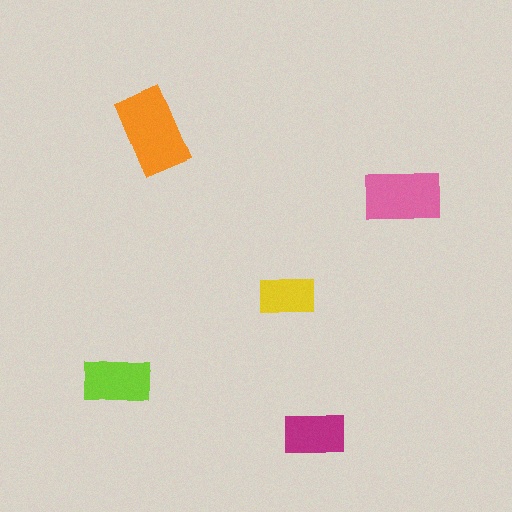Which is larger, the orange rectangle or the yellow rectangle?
The orange one.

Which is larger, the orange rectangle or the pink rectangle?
The orange one.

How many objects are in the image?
There are 5 objects in the image.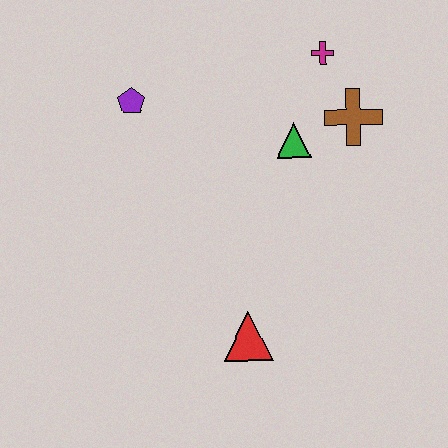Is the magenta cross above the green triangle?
Yes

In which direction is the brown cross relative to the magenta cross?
The brown cross is below the magenta cross.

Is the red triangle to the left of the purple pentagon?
No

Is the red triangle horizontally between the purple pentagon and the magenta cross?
Yes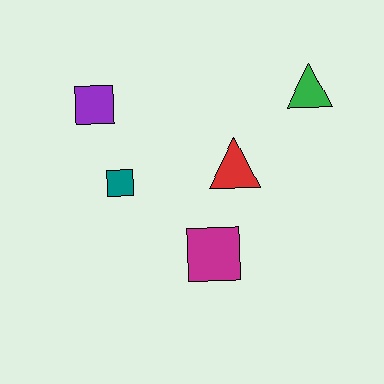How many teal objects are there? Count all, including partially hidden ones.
There is 1 teal object.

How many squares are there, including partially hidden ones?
There are 3 squares.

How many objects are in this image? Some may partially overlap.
There are 5 objects.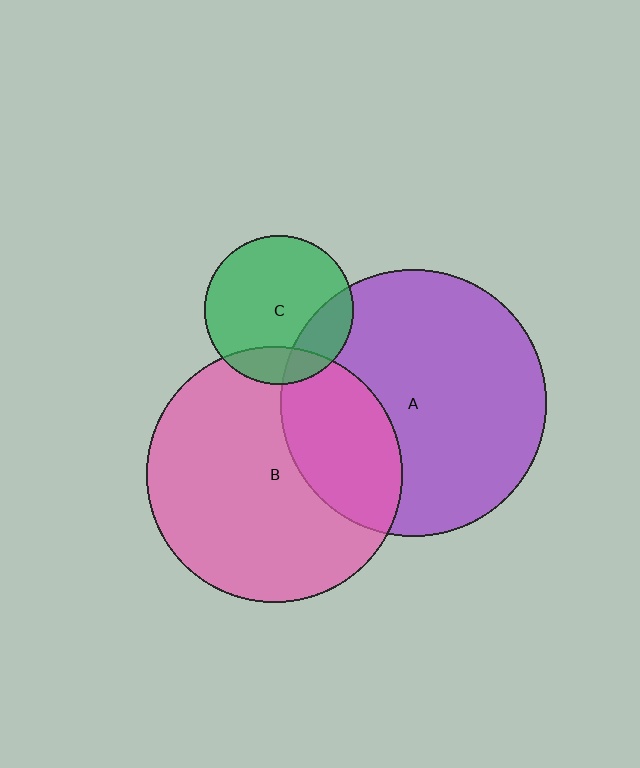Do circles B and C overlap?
Yes.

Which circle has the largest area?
Circle A (purple).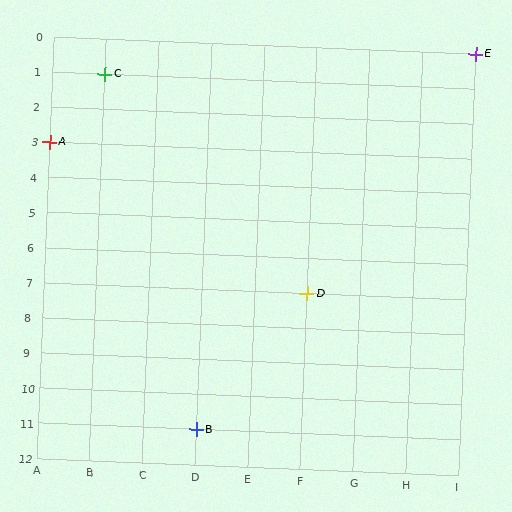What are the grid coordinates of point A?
Point A is at grid coordinates (A, 3).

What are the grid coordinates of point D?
Point D is at grid coordinates (F, 7).